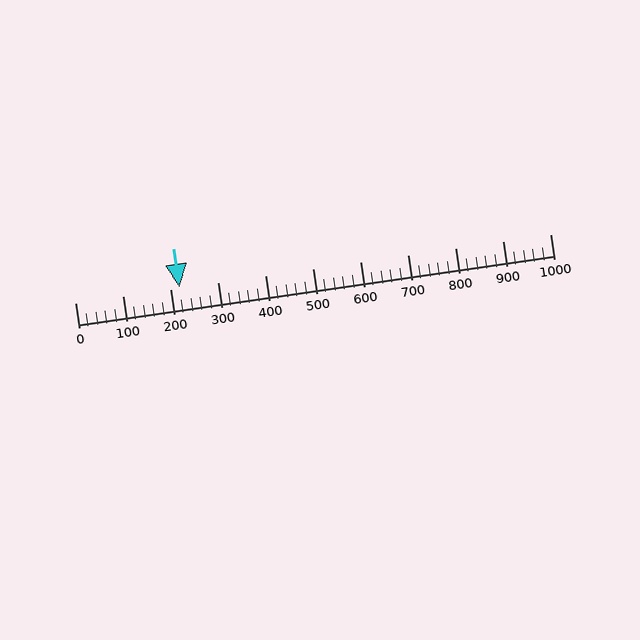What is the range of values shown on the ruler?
The ruler shows values from 0 to 1000.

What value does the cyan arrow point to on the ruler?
The cyan arrow points to approximately 220.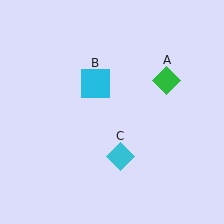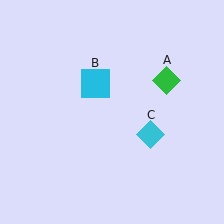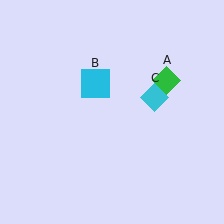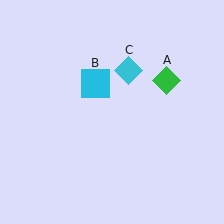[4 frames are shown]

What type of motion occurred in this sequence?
The cyan diamond (object C) rotated counterclockwise around the center of the scene.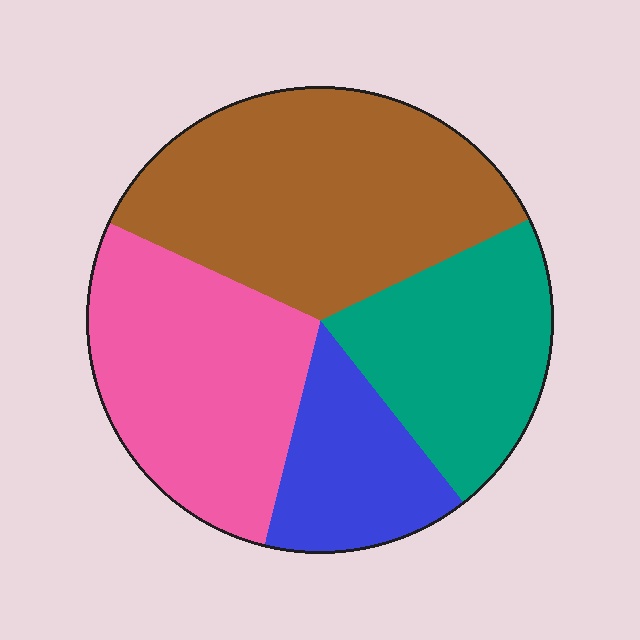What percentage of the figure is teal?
Teal takes up about one fifth (1/5) of the figure.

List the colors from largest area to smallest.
From largest to smallest: brown, pink, teal, blue.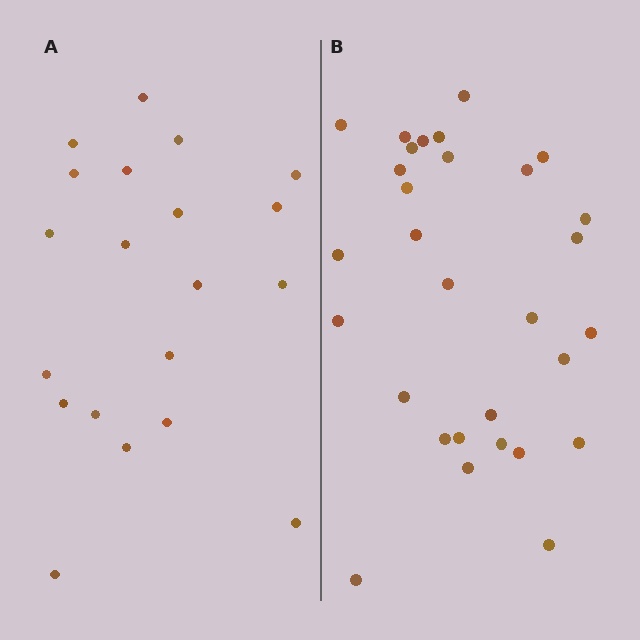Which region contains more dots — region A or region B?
Region B (the right region) has more dots.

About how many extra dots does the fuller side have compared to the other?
Region B has roughly 10 or so more dots than region A.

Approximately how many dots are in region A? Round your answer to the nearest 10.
About 20 dots.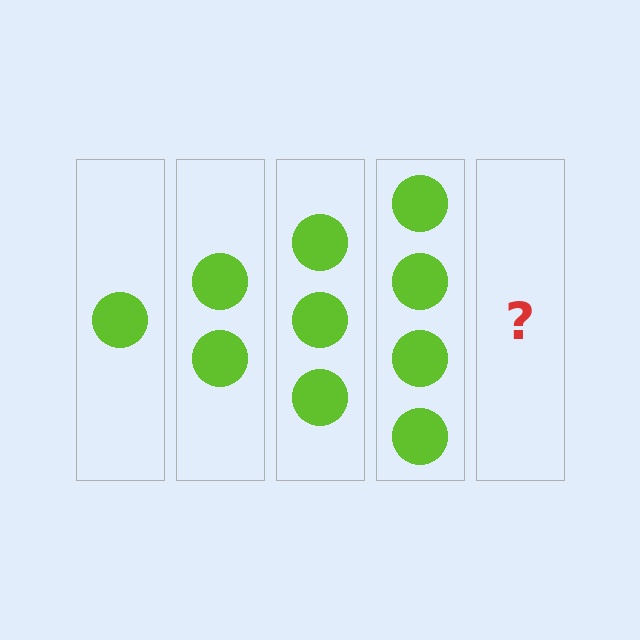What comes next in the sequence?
The next element should be 5 circles.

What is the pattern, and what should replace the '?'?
The pattern is that each step adds one more circle. The '?' should be 5 circles.